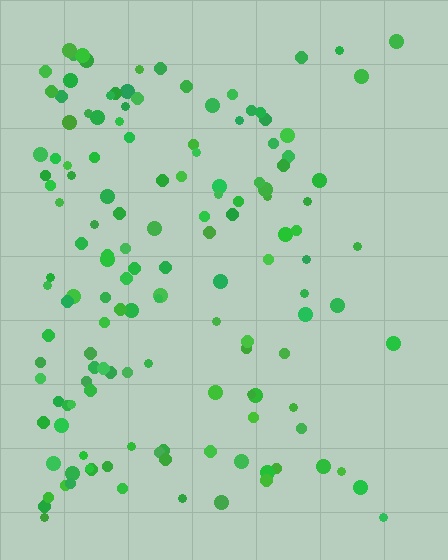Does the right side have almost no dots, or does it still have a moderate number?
Still a moderate number, just noticeably fewer than the left.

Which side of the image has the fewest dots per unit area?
The right.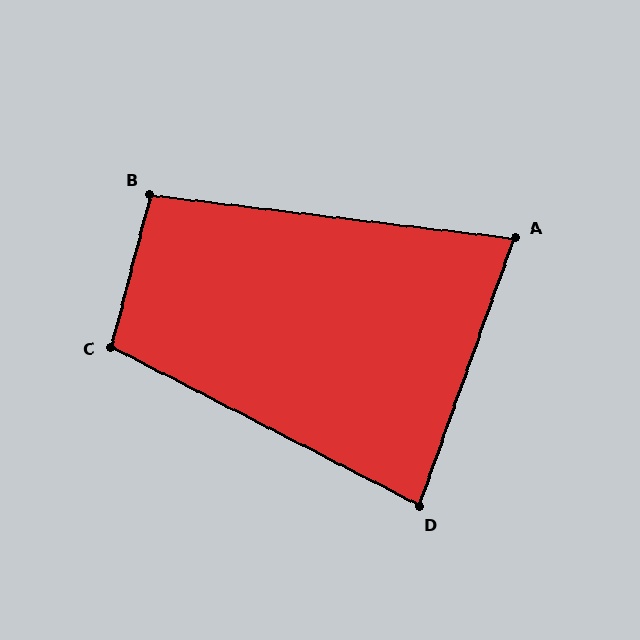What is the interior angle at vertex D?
Approximately 82 degrees (acute).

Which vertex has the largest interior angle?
C, at approximately 103 degrees.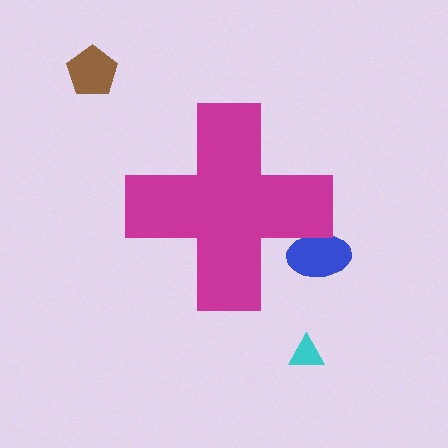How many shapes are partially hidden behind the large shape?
1 shape is partially hidden.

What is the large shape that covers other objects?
A magenta cross.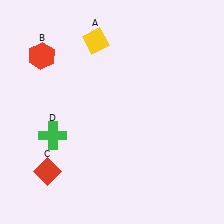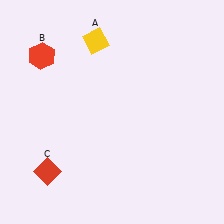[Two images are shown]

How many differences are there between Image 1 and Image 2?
There is 1 difference between the two images.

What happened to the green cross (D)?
The green cross (D) was removed in Image 2. It was in the bottom-left area of Image 1.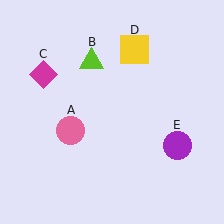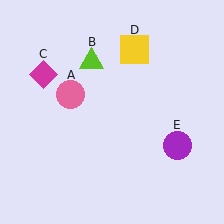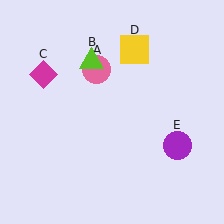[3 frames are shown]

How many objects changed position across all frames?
1 object changed position: pink circle (object A).